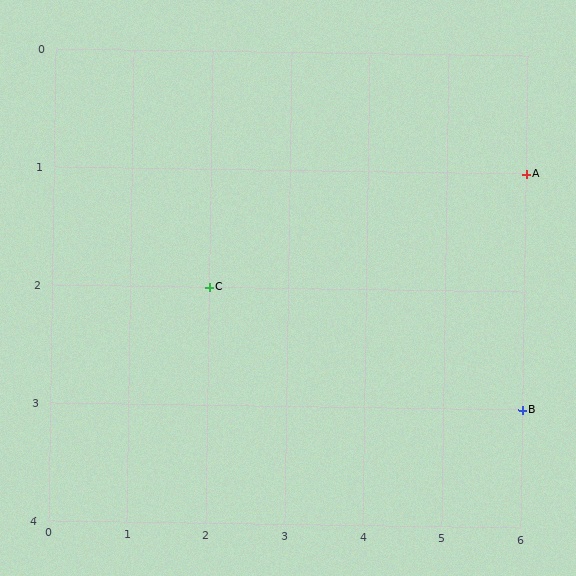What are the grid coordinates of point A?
Point A is at grid coordinates (6, 1).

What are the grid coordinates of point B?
Point B is at grid coordinates (6, 3).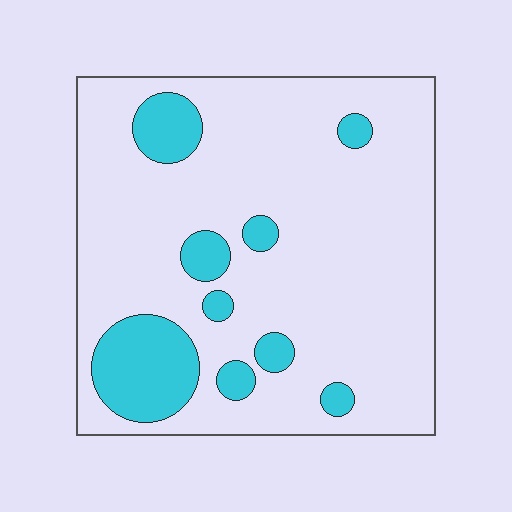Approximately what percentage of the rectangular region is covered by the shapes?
Approximately 15%.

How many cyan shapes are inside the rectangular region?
9.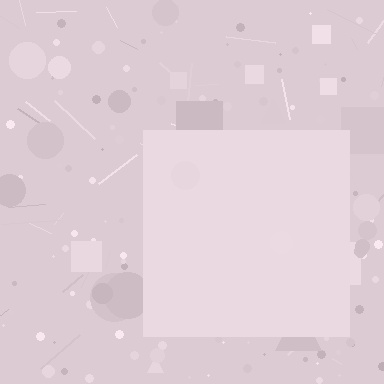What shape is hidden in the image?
A square is hidden in the image.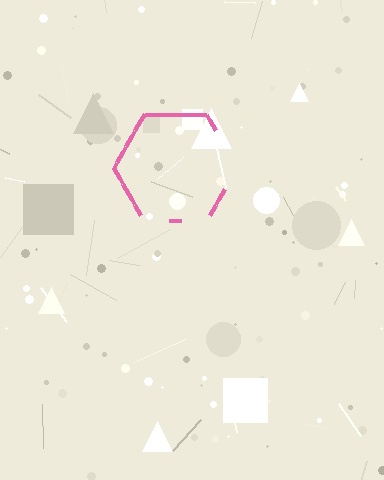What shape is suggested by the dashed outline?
The dashed outline suggests a hexagon.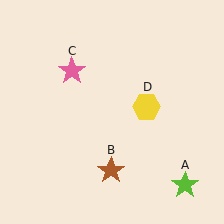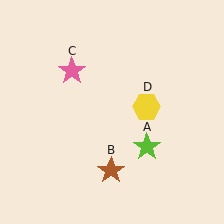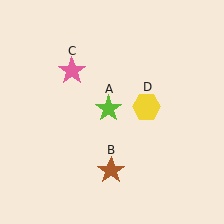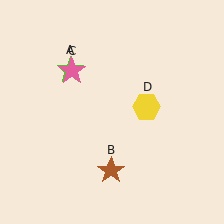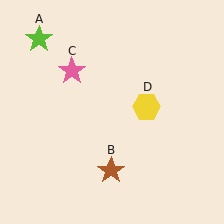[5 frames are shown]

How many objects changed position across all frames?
1 object changed position: lime star (object A).